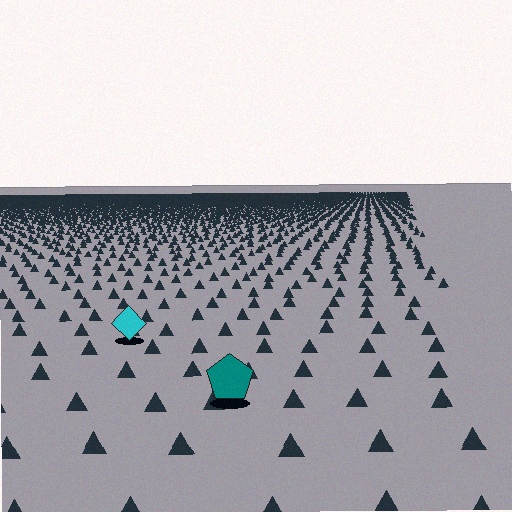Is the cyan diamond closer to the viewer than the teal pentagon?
No. The teal pentagon is closer — you can tell from the texture gradient: the ground texture is coarser near it.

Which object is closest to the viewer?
The teal pentagon is closest. The texture marks near it are larger and more spread out.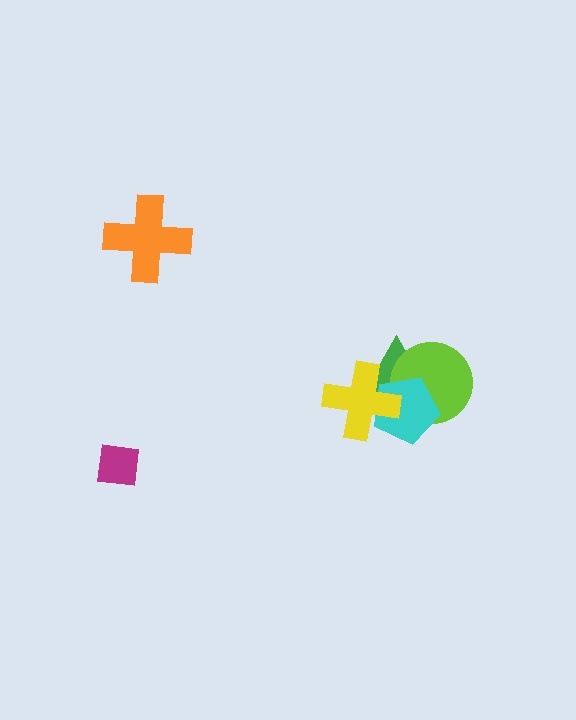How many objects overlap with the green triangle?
3 objects overlap with the green triangle.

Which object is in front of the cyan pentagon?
The yellow cross is in front of the cyan pentagon.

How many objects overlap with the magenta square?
0 objects overlap with the magenta square.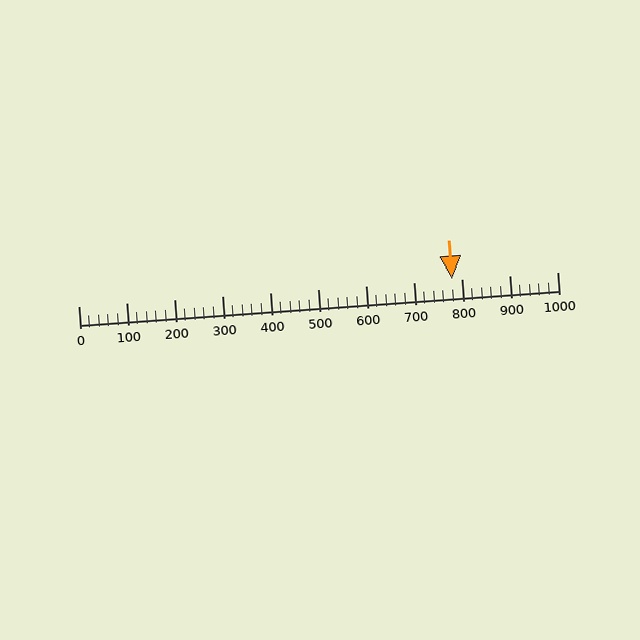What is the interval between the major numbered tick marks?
The major tick marks are spaced 100 units apart.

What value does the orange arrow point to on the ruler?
The orange arrow points to approximately 780.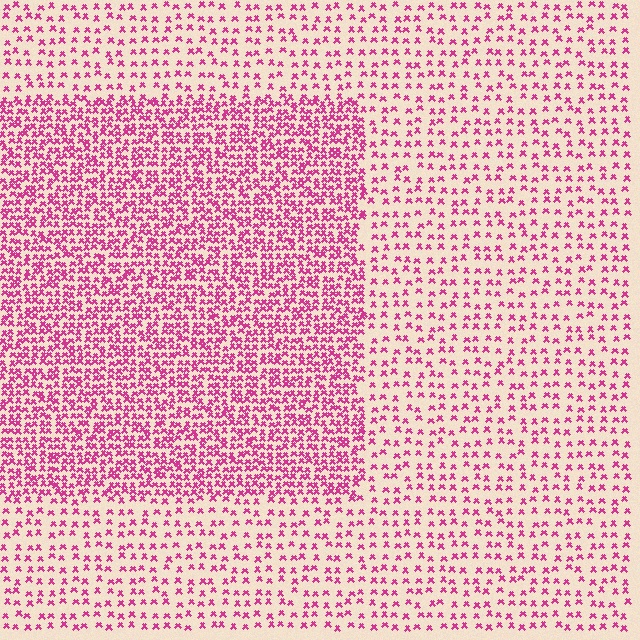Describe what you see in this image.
The image contains small magenta elements arranged at two different densities. A rectangle-shaped region is visible where the elements are more densely packed than the surrounding area.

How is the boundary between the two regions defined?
The boundary is defined by a change in element density (approximately 2.3x ratio). All elements are the same color, size, and shape.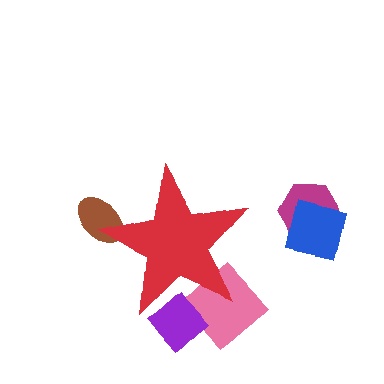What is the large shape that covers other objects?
A red star.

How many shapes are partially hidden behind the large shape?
3 shapes are partially hidden.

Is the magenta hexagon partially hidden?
No, the magenta hexagon is fully visible.